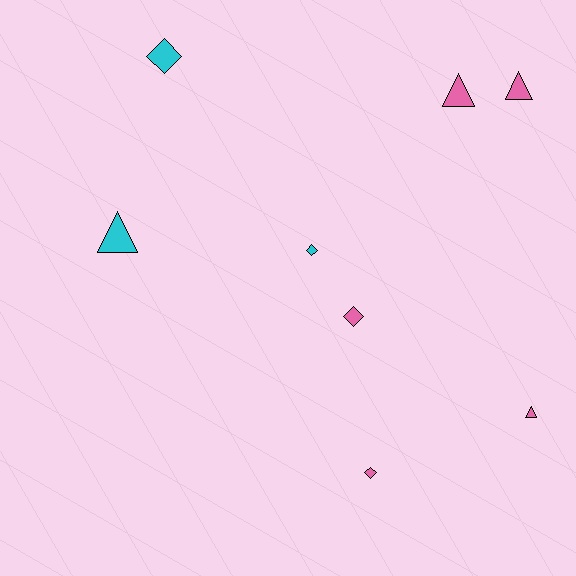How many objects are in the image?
There are 8 objects.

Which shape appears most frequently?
Triangle, with 4 objects.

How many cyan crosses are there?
There are no cyan crosses.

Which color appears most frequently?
Pink, with 5 objects.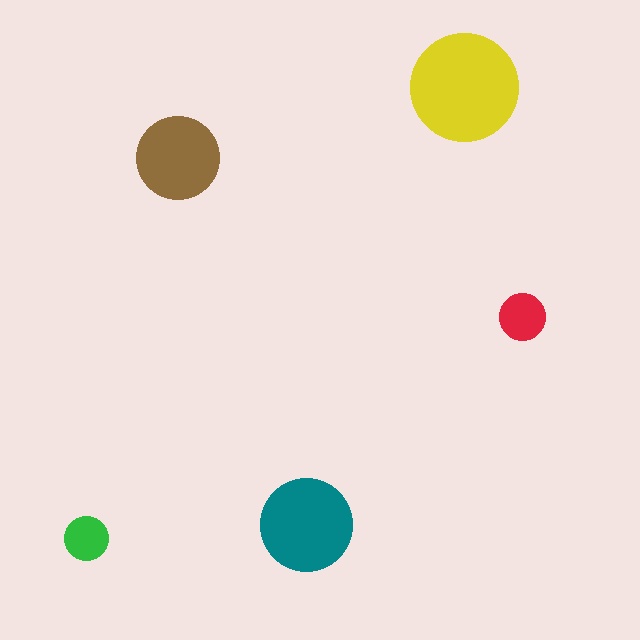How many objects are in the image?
There are 5 objects in the image.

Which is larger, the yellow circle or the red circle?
The yellow one.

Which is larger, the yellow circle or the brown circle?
The yellow one.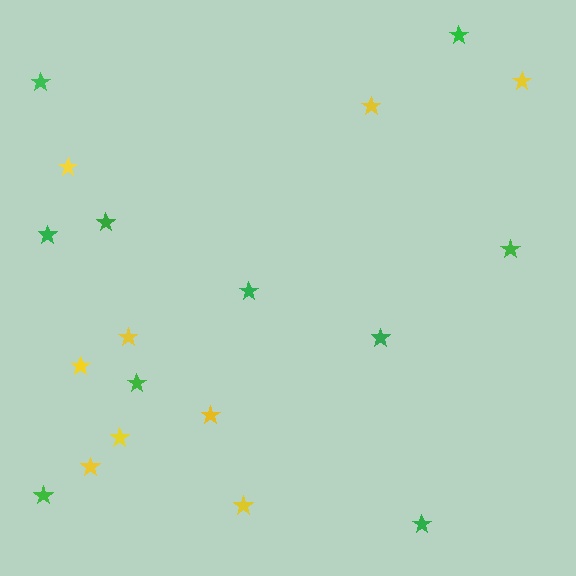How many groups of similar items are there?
There are 2 groups: one group of yellow stars (9) and one group of green stars (10).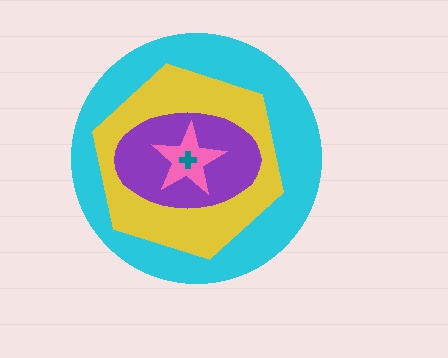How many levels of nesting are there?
5.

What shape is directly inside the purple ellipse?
The pink star.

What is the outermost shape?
The cyan circle.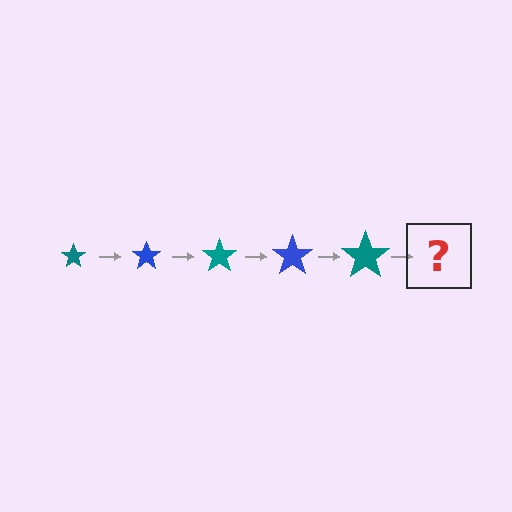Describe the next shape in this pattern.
It should be a blue star, larger than the previous one.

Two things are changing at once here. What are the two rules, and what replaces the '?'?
The two rules are that the star grows larger each step and the color cycles through teal and blue. The '?' should be a blue star, larger than the previous one.